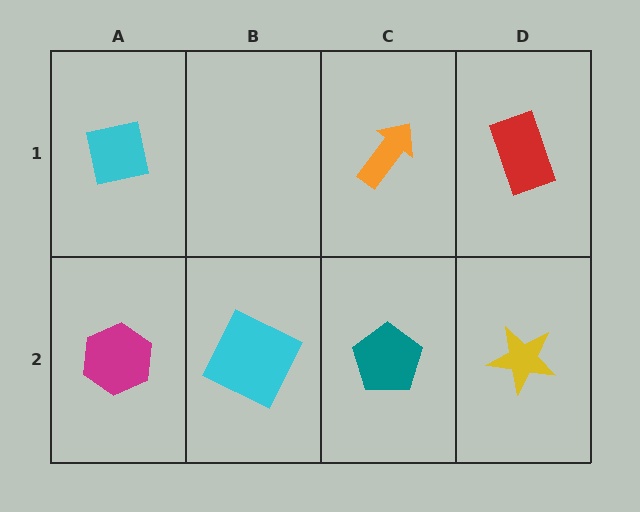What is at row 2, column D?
A yellow star.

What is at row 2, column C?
A teal pentagon.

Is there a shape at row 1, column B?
No, that cell is empty.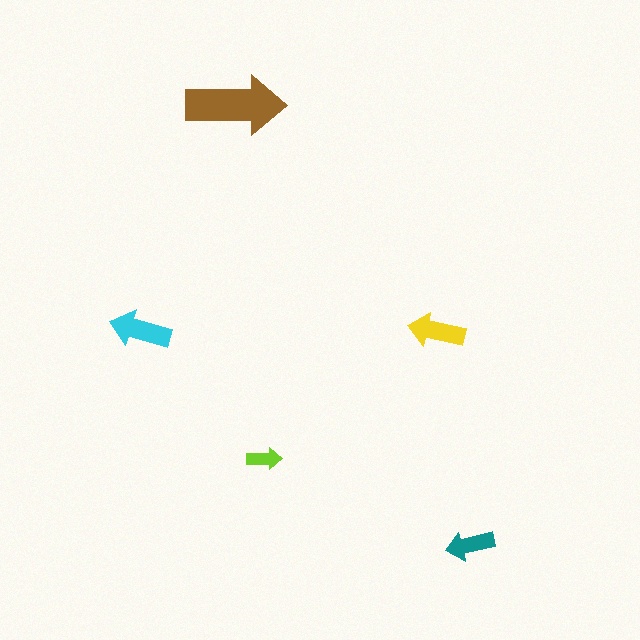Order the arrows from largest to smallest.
the brown one, the cyan one, the yellow one, the teal one, the lime one.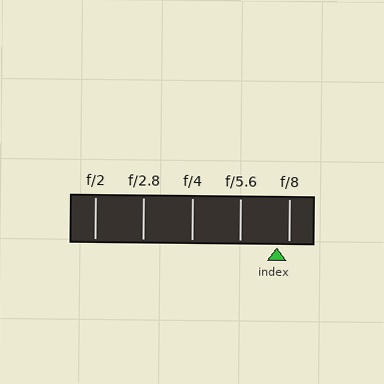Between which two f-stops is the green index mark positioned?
The index mark is between f/5.6 and f/8.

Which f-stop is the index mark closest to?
The index mark is closest to f/8.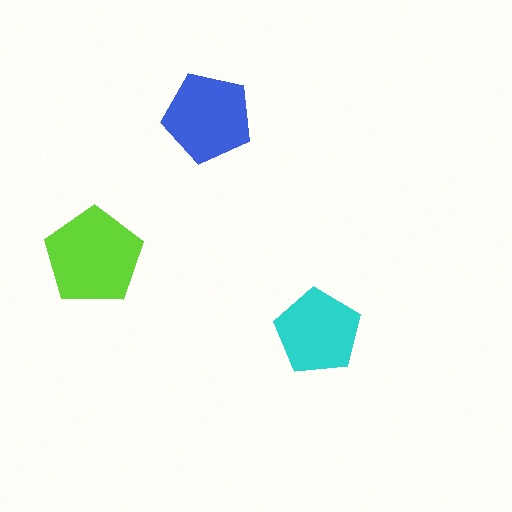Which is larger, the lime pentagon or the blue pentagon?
The lime one.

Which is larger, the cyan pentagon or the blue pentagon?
The blue one.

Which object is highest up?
The blue pentagon is topmost.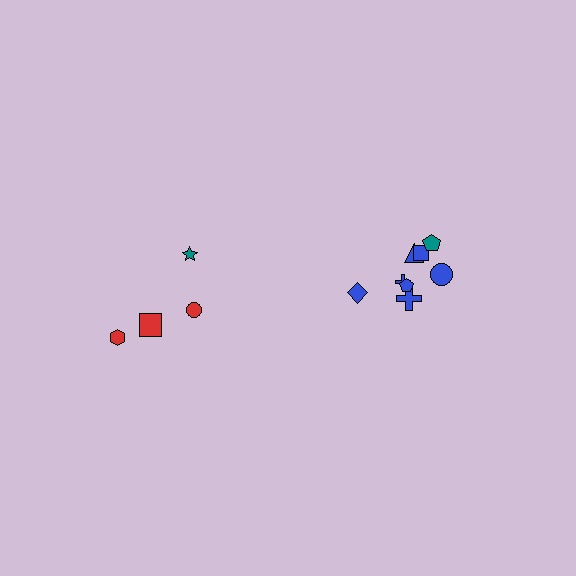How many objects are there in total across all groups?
There are 12 objects.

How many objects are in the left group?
There are 4 objects.